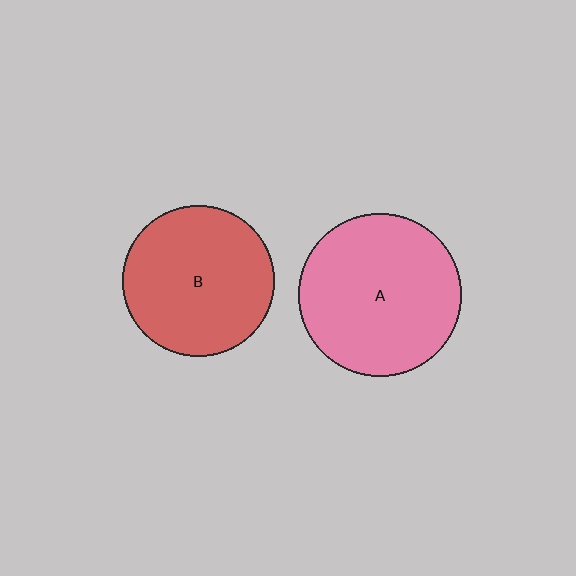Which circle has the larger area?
Circle A (pink).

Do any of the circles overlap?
No, none of the circles overlap.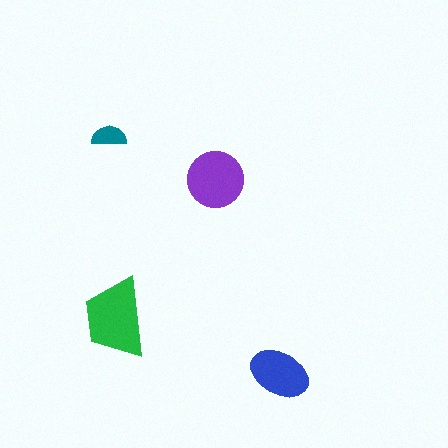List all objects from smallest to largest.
The teal semicircle, the blue ellipse, the purple circle, the green trapezoid.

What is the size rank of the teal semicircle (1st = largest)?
4th.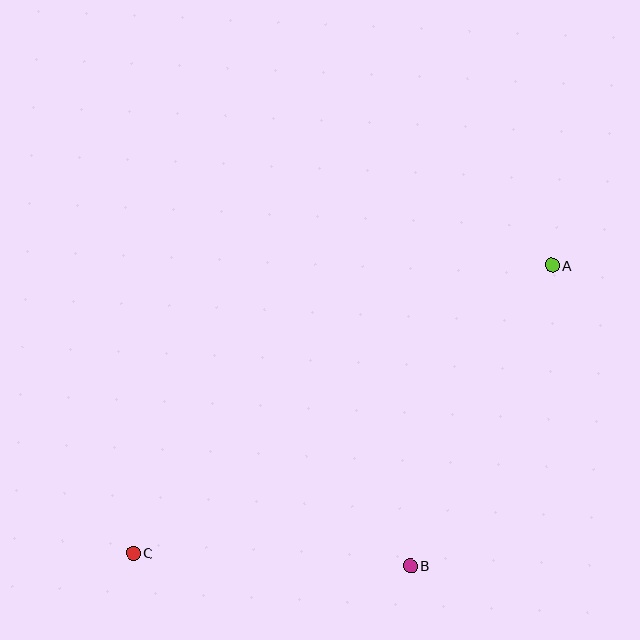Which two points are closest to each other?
Points B and C are closest to each other.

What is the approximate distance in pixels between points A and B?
The distance between A and B is approximately 332 pixels.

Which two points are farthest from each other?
Points A and C are farthest from each other.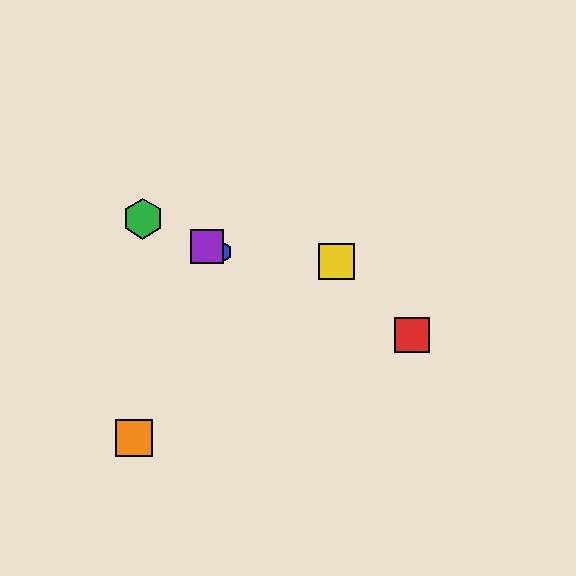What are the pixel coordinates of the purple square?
The purple square is at (207, 246).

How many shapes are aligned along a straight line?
4 shapes (the red square, the blue hexagon, the green hexagon, the purple square) are aligned along a straight line.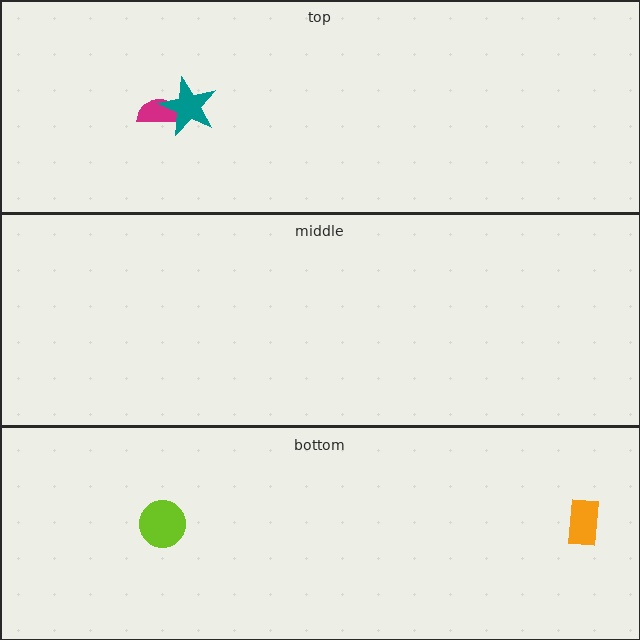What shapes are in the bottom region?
The lime circle, the orange rectangle.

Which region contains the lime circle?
The bottom region.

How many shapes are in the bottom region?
2.